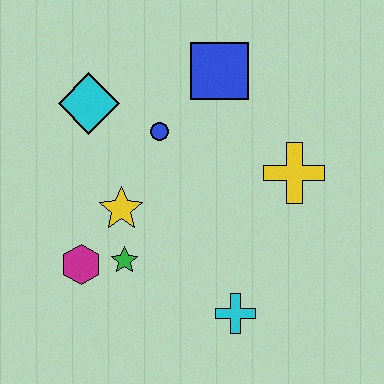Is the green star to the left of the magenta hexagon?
No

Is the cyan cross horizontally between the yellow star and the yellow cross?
Yes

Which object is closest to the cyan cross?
The green star is closest to the cyan cross.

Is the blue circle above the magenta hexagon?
Yes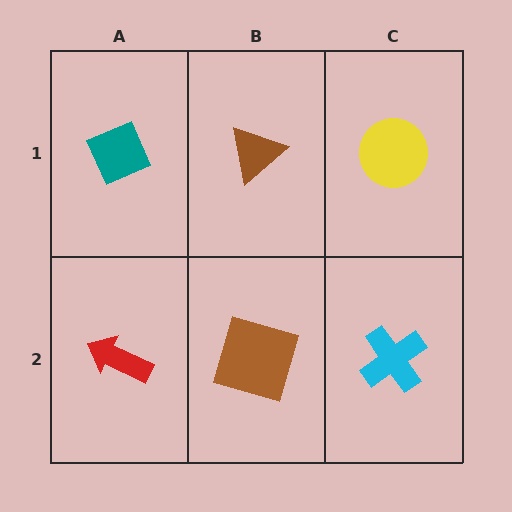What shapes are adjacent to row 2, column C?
A yellow circle (row 1, column C), a brown square (row 2, column B).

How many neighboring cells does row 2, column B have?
3.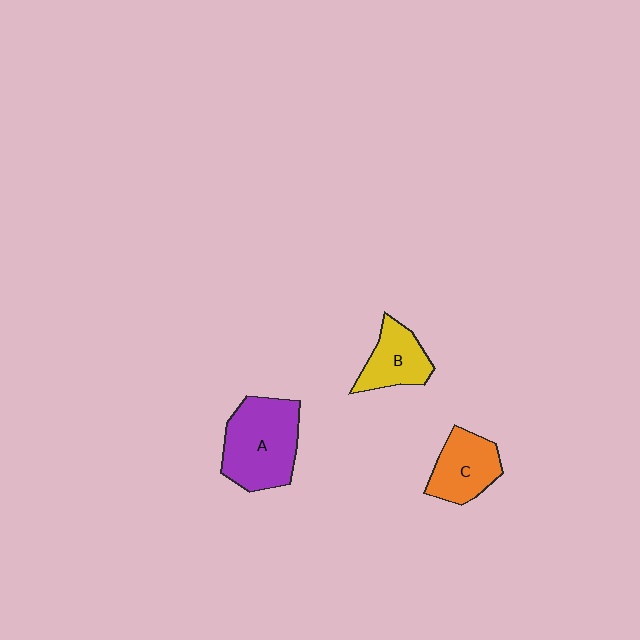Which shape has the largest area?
Shape A (purple).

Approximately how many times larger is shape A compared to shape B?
Approximately 1.7 times.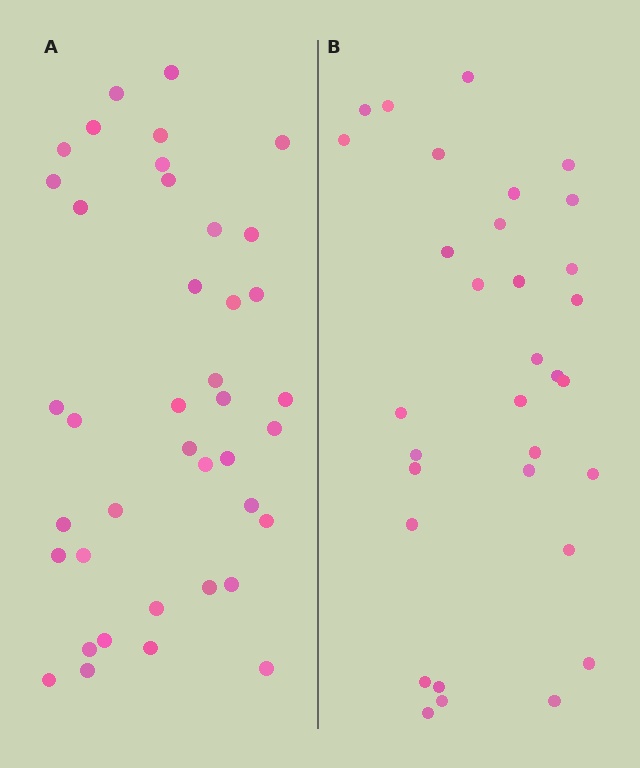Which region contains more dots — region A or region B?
Region A (the left region) has more dots.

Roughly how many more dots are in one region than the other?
Region A has roughly 8 or so more dots than region B.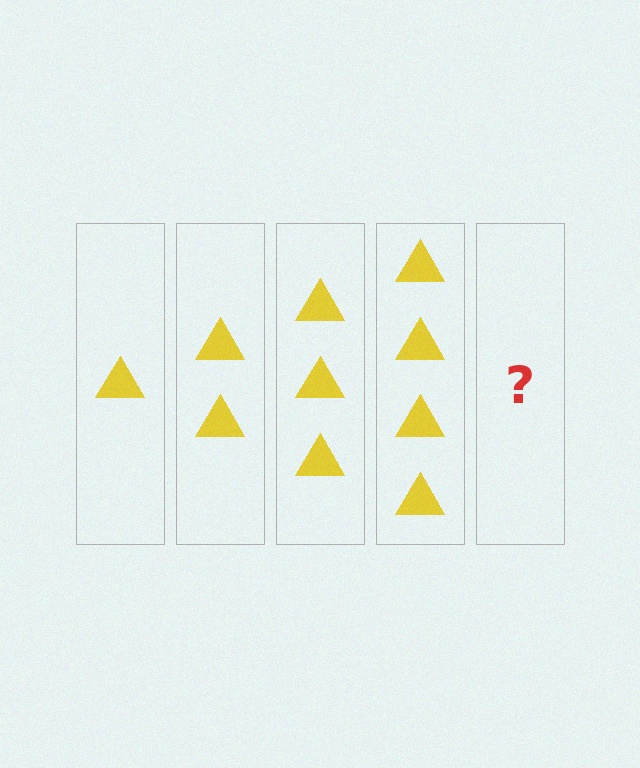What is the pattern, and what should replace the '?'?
The pattern is that each step adds one more triangle. The '?' should be 5 triangles.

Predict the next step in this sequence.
The next step is 5 triangles.